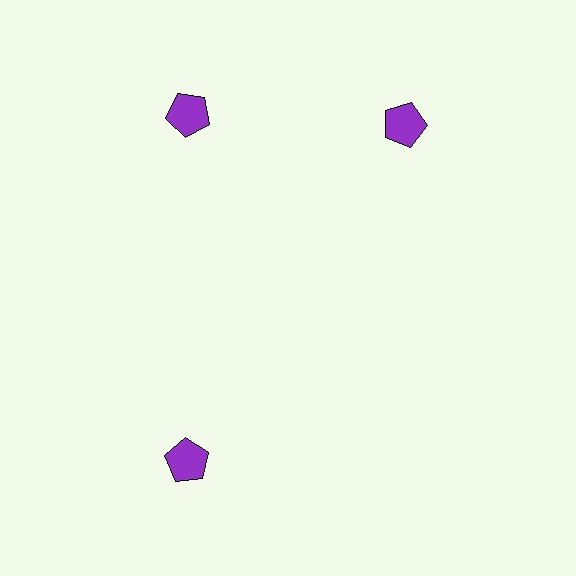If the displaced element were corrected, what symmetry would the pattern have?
It would have 3-fold rotational symmetry — the pattern would map onto itself every 120 degrees.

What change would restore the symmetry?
The symmetry would be restored by rotating it back into even spacing with its neighbors so that all 3 pentagons sit at equal angles and equal distance from the center.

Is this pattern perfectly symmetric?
No. The 3 purple pentagons are arranged in a ring, but one element near the 3 o'clock position is rotated out of alignment along the ring, breaking the 3-fold rotational symmetry.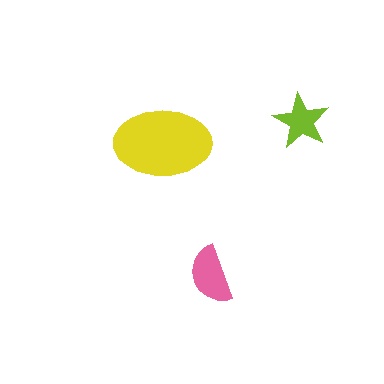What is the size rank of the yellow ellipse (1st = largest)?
1st.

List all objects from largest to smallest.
The yellow ellipse, the pink semicircle, the lime star.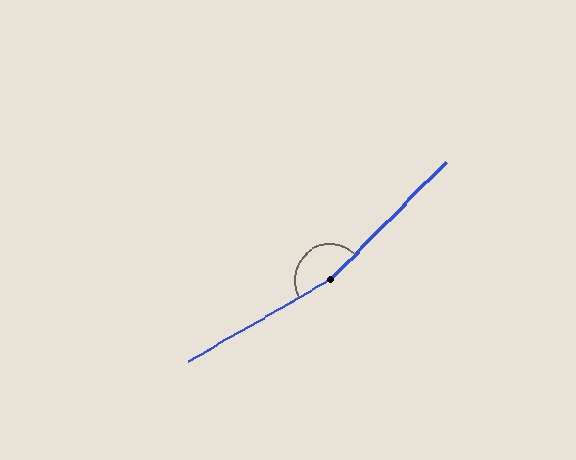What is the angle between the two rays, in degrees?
Approximately 165 degrees.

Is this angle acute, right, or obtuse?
It is obtuse.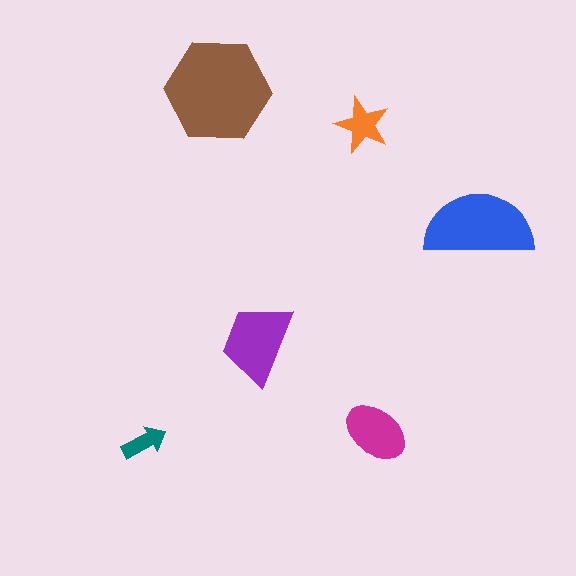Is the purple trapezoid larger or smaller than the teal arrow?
Larger.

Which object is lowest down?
The teal arrow is bottommost.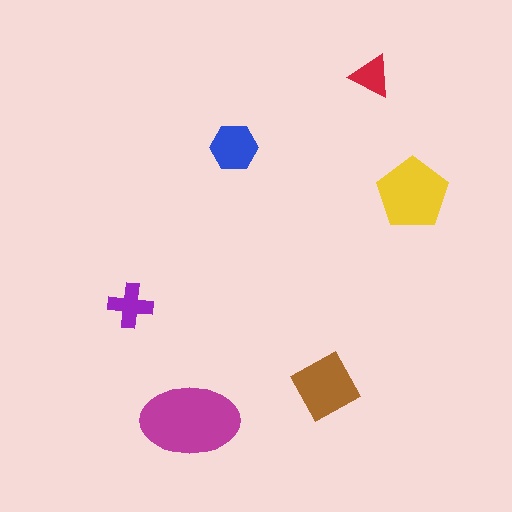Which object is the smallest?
The red triangle.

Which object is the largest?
The magenta ellipse.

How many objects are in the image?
There are 6 objects in the image.